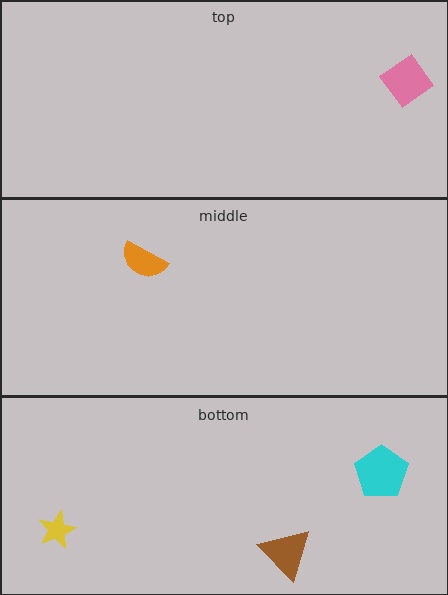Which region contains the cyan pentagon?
The bottom region.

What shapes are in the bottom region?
The yellow star, the brown triangle, the cyan pentagon.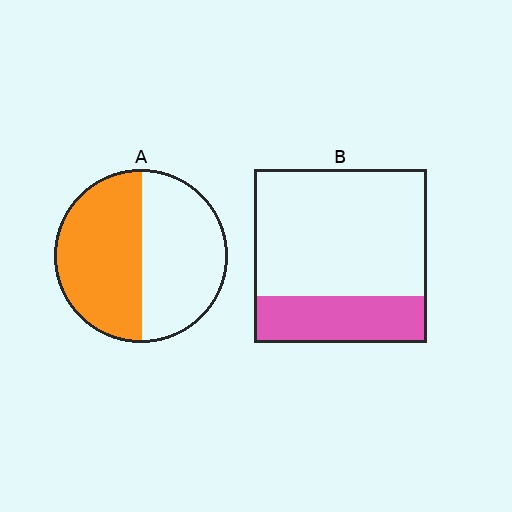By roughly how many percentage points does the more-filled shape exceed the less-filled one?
By roughly 25 percentage points (A over B).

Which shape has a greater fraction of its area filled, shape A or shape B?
Shape A.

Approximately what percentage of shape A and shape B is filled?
A is approximately 50% and B is approximately 25%.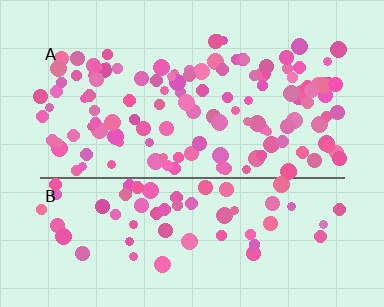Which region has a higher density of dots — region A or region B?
A (the top).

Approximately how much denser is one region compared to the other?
Approximately 2.0× — region A over region B.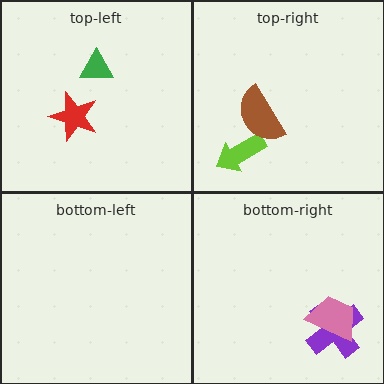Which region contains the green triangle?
The top-left region.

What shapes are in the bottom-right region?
The purple cross, the pink trapezoid.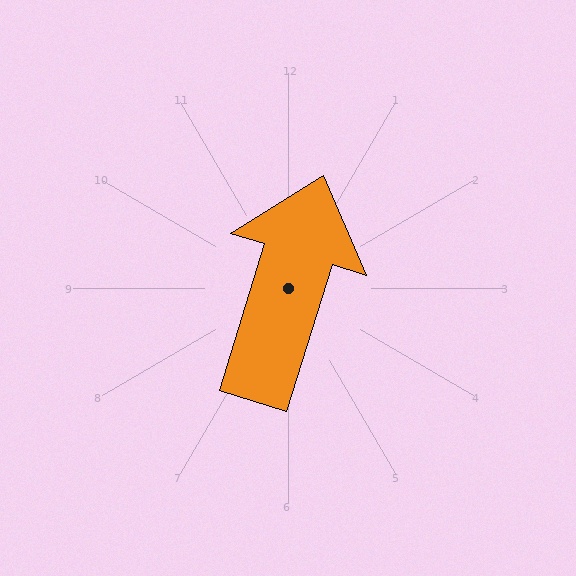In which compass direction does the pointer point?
North.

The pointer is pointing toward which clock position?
Roughly 1 o'clock.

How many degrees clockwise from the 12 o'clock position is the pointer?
Approximately 17 degrees.